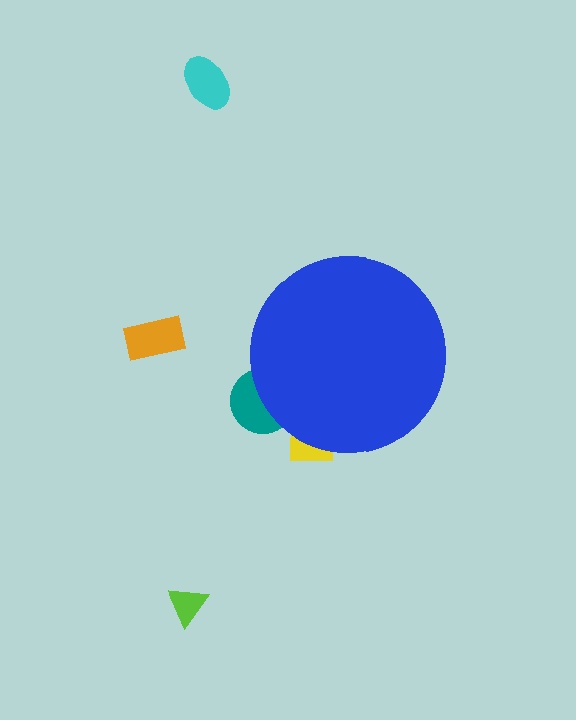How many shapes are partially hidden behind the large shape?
2 shapes are partially hidden.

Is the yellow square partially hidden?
Yes, the yellow square is partially hidden behind the blue circle.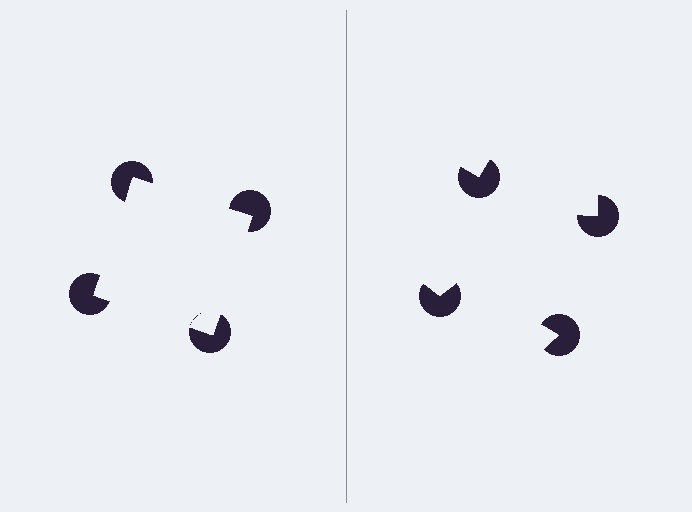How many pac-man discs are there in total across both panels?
8 — 4 on each side.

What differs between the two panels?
The pac-man discs are positioned identically on both sides; only the wedge orientations differ. On the left they align to a square; on the right they are misaligned.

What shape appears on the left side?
An illusory square.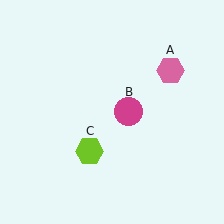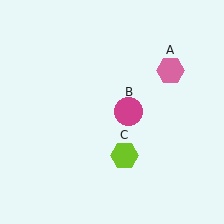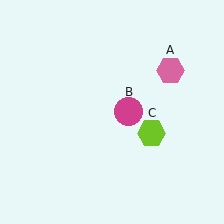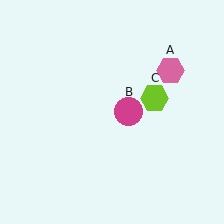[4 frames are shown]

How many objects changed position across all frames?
1 object changed position: lime hexagon (object C).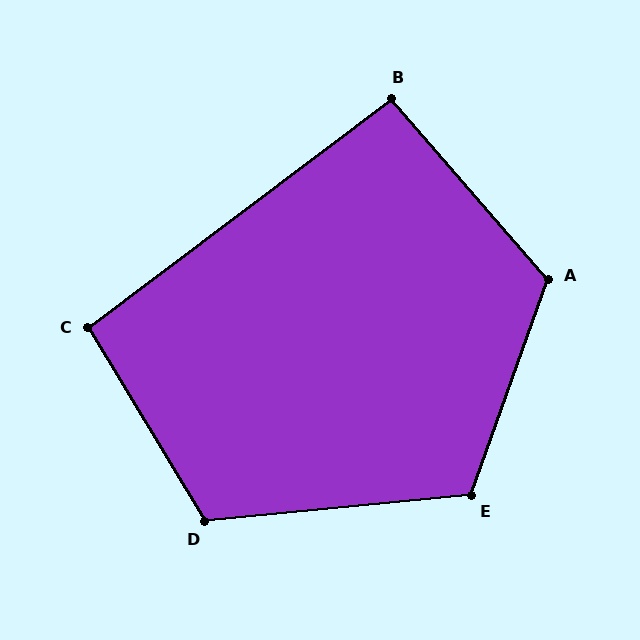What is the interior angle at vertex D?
Approximately 115 degrees (obtuse).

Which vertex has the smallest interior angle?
B, at approximately 94 degrees.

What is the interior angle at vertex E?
Approximately 115 degrees (obtuse).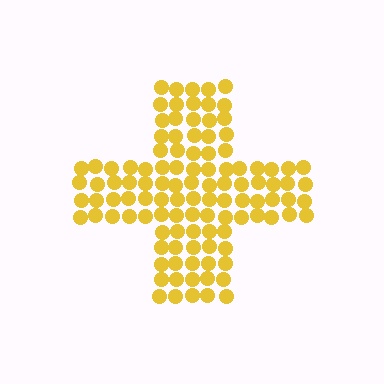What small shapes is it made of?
It is made of small circles.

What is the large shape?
The large shape is a cross.